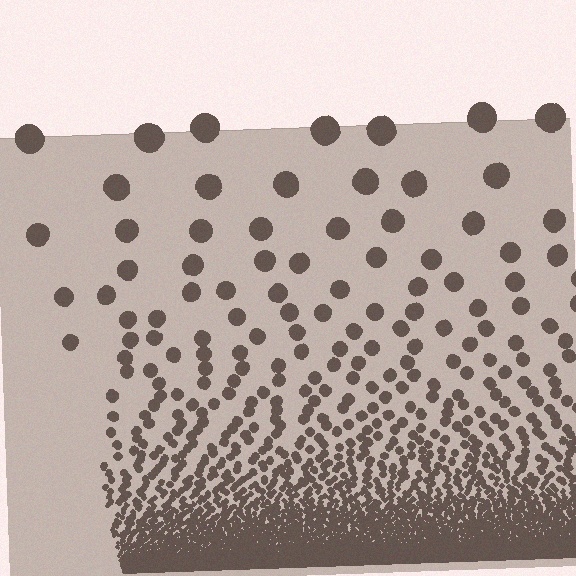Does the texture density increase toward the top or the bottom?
Density increases toward the bottom.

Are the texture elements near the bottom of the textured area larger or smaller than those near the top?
Smaller. The gradient is inverted — elements near the bottom are smaller and denser.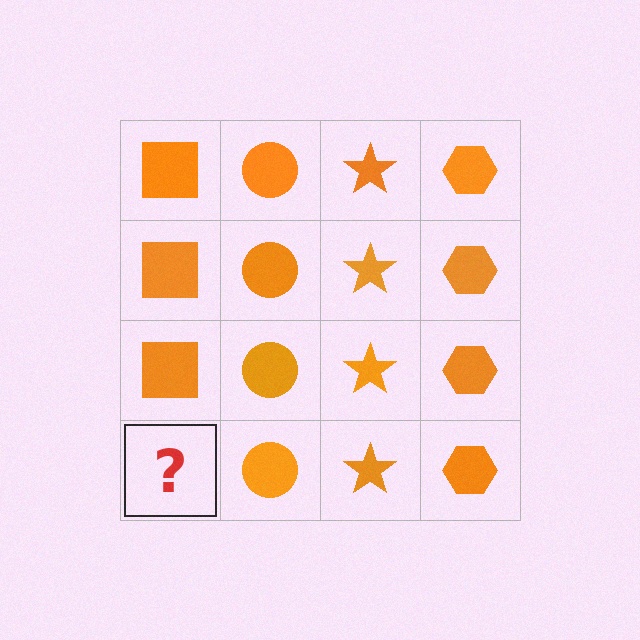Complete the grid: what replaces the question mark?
The question mark should be replaced with an orange square.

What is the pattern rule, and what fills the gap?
The rule is that each column has a consistent shape. The gap should be filled with an orange square.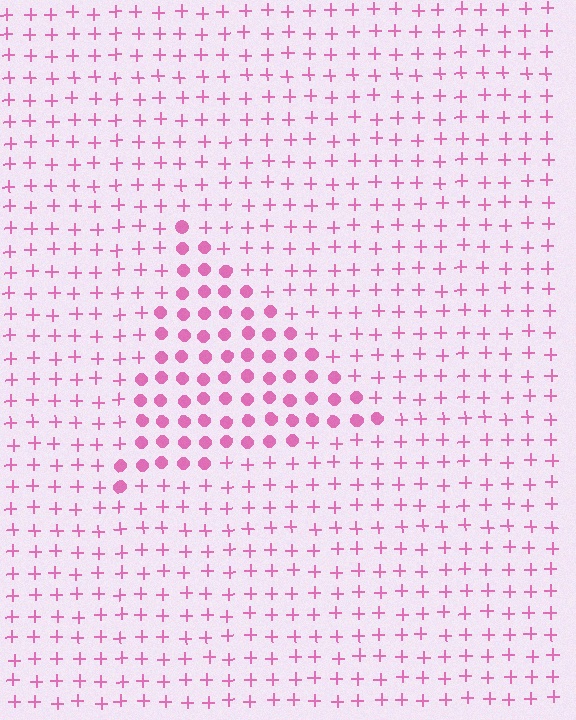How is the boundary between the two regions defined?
The boundary is defined by a change in element shape: circles inside vs. plus signs outside. All elements share the same color and spacing.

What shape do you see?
I see a triangle.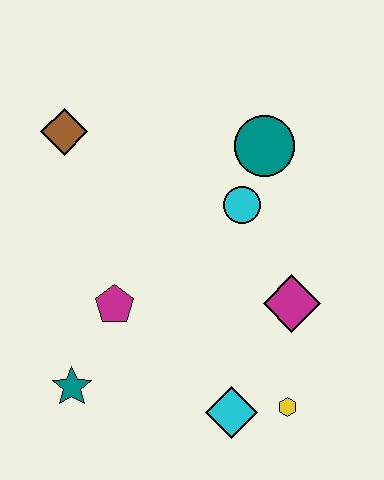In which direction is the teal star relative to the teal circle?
The teal star is below the teal circle.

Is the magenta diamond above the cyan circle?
No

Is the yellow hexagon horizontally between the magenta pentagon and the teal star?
No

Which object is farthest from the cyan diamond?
The brown diamond is farthest from the cyan diamond.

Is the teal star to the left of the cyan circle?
Yes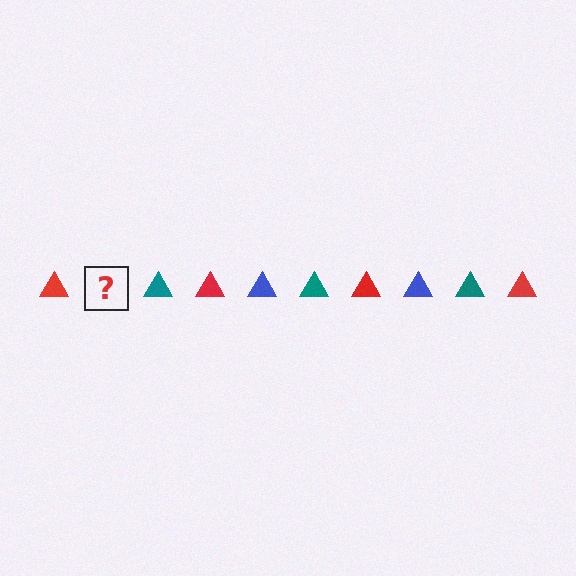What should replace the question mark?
The question mark should be replaced with a blue triangle.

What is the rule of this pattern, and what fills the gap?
The rule is that the pattern cycles through red, blue, teal triangles. The gap should be filled with a blue triangle.